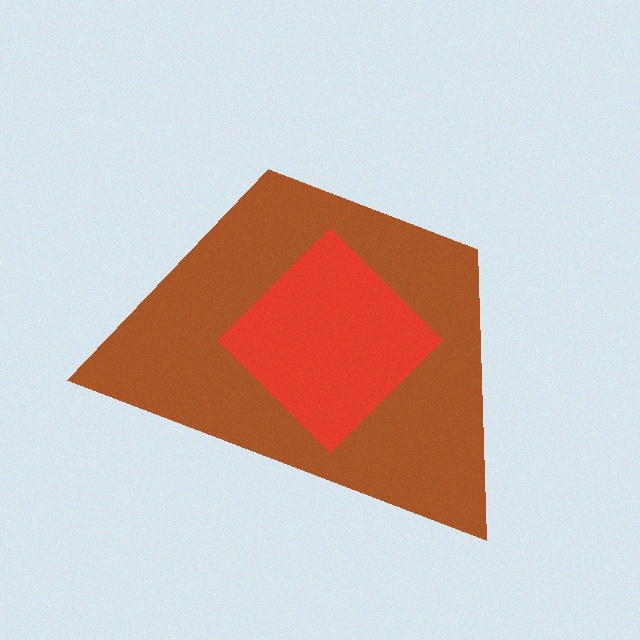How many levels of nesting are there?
2.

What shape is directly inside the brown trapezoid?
The red diamond.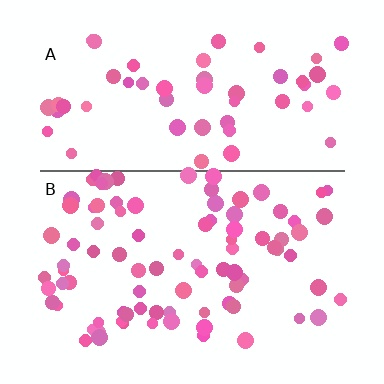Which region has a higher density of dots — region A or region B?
B (the bottom).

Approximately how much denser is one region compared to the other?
Approximately 1.7× — region B over region A.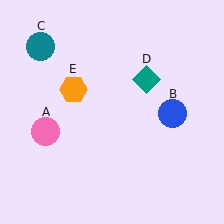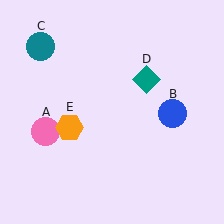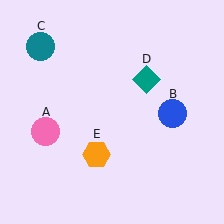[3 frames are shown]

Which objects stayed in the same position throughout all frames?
Pink circle (object A) and blue circle (object B) and teal circle (object C) and teal diamond (object D) remained stationary.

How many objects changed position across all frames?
1 object changed position: orange hexagon (object E).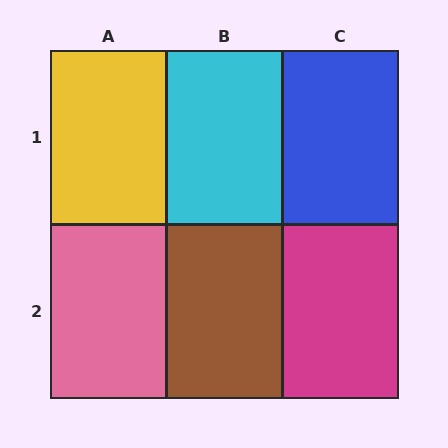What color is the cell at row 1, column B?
Cyan.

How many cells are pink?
1 cell is pink.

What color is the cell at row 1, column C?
Blue.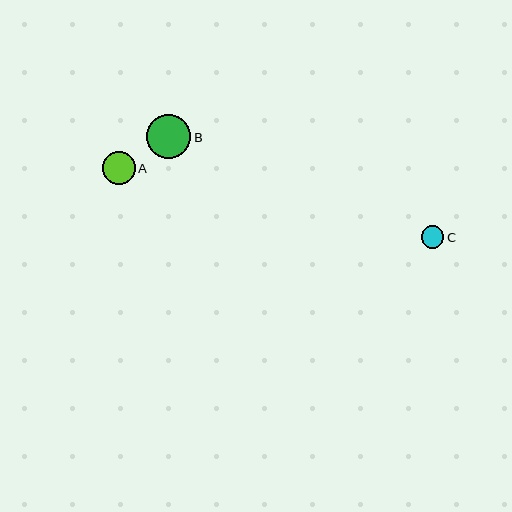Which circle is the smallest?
Circle C is the smallest with a size of approximately 23 pixels.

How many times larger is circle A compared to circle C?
Circle A is approximately 1.5 times the size of circle C.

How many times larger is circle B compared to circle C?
Circle B is approximately 2.0 times the size of circle C.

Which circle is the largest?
Circle B is the largest with a size of approximately 44 pixels.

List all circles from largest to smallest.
From largest to smallest: B, A, C.